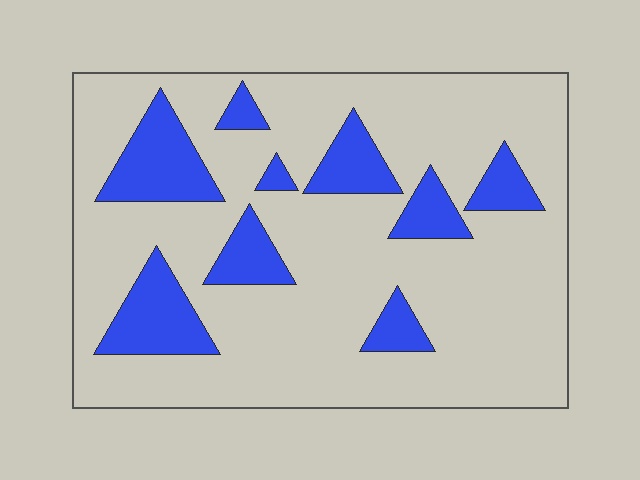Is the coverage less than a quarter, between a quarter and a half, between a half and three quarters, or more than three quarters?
Less than a quarter.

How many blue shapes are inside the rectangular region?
9.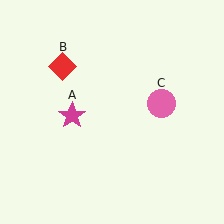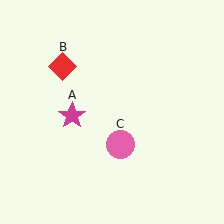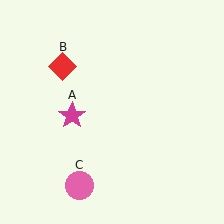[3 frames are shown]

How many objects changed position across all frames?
1 object changed position: pink circle (object C).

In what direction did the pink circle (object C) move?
The pink circle (object C) moved down and to the left.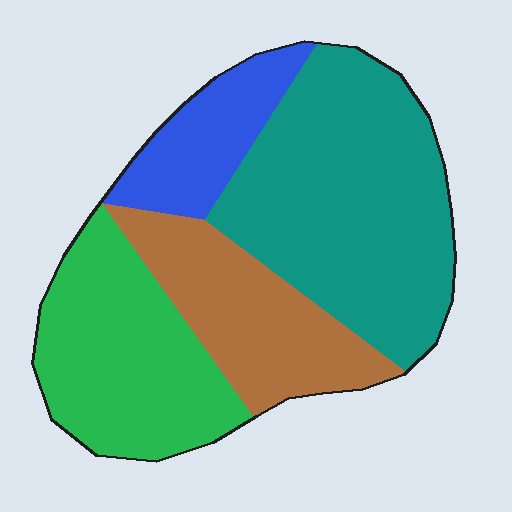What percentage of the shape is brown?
Brown takes up about one fifth (1/5) of the shape.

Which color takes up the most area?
Teal, at roughly 40%.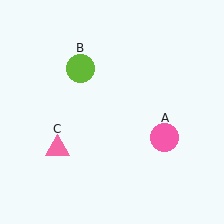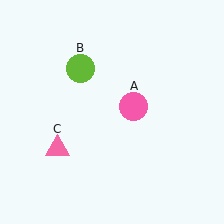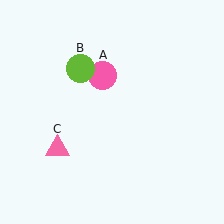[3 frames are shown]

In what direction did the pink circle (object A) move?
The pink circle (object A) moved up and to the left.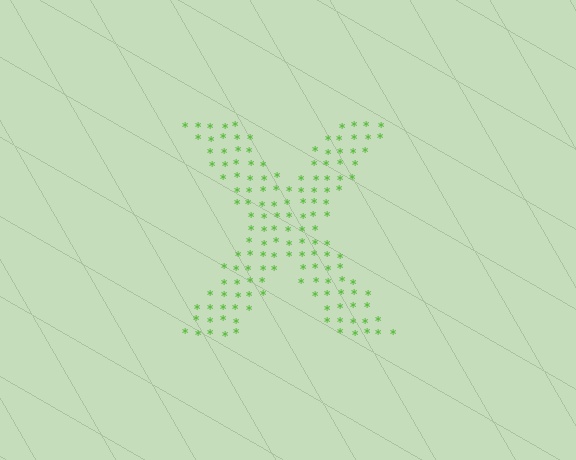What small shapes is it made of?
It is made of small asterisks.